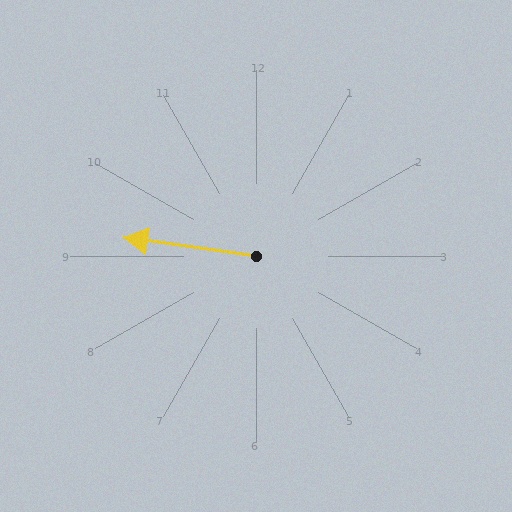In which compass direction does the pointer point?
West.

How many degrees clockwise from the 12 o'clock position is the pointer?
Approximately 278 degrees.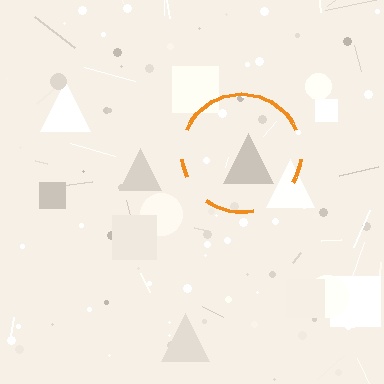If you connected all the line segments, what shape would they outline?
They would outline a circle.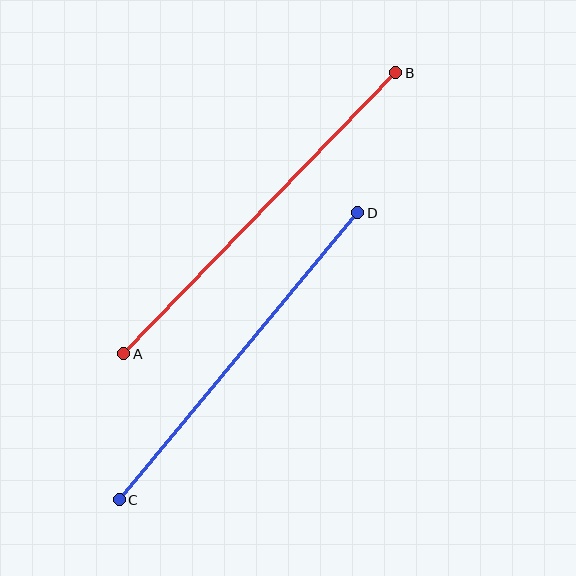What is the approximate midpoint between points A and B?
The midpoint is at approximately (260, 213) pixels.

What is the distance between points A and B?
The distance is approximately 391 pixels.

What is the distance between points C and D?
The distance is approximately 373 pixels.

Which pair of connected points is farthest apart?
Points A and B are farthest apart.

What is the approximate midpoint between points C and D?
The midpoint is at approximately (238, 356) pixels.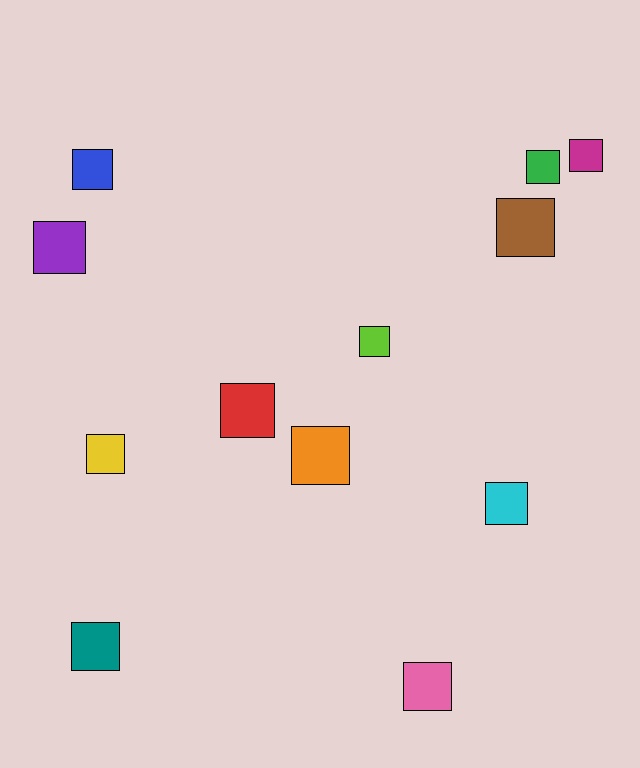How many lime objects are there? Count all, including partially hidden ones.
There is 1 lime object.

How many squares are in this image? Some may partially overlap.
There are 12 squares.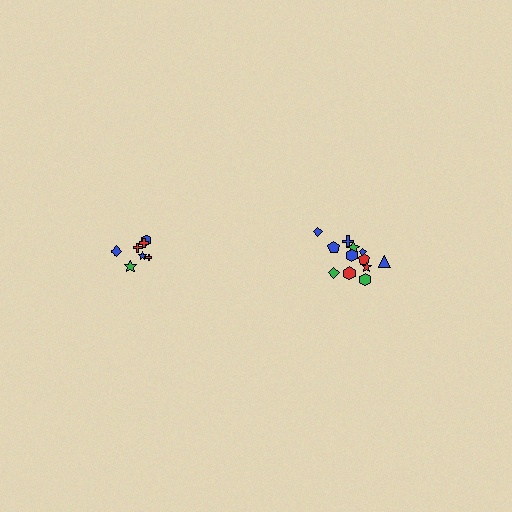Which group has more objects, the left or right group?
The right group.